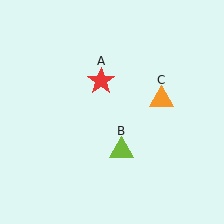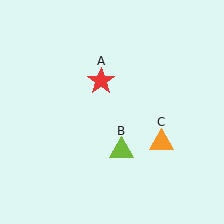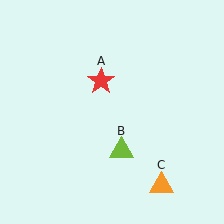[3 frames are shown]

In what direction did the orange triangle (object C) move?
The orange triangle (object C) moved down.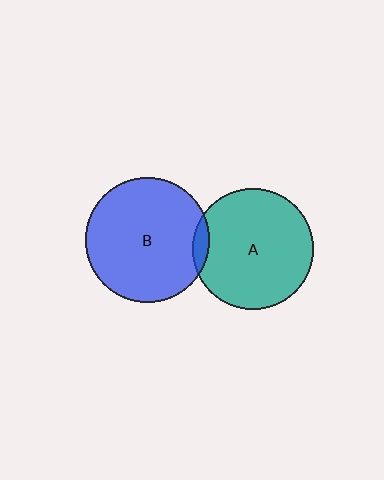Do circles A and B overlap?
Yes.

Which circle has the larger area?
Circle B (blue).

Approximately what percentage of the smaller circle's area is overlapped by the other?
Approximately 5%.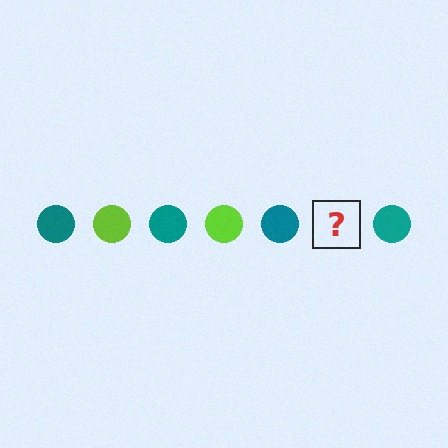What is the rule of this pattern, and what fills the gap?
The rule is that the pattern cycles through teal, lime circles. The gap should be filled with a lime circle.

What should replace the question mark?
The question mark should be replaced with a lime circle.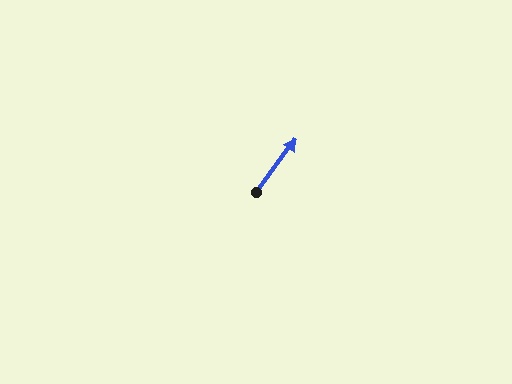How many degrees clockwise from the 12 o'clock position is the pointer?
Approximately 37 degrees.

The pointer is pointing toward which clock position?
Roughly 1 o'clock.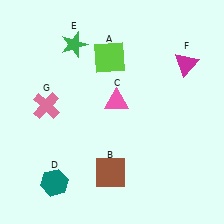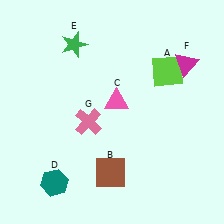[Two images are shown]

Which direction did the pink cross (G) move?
The pink cross (G) moved right.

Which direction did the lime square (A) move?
The lime square (A) moved right.